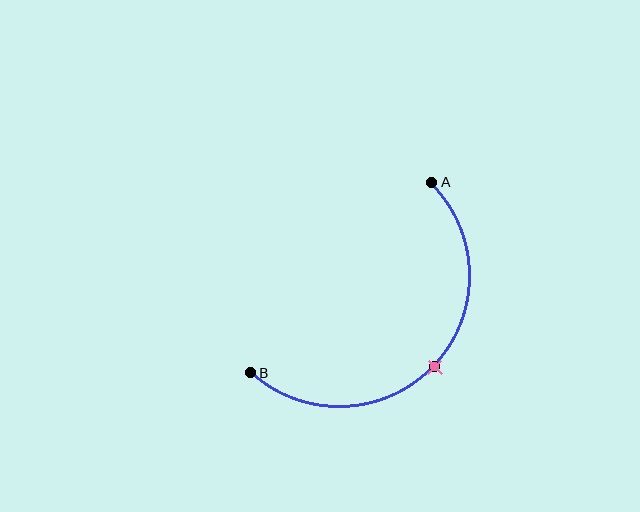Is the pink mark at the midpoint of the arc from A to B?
Yes. The pink mark lies on the arc at equal arc-length from both A and B — it is the arc midpoint.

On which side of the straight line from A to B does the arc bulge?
The arc bulges below and to the right of the straight line connecting A and B.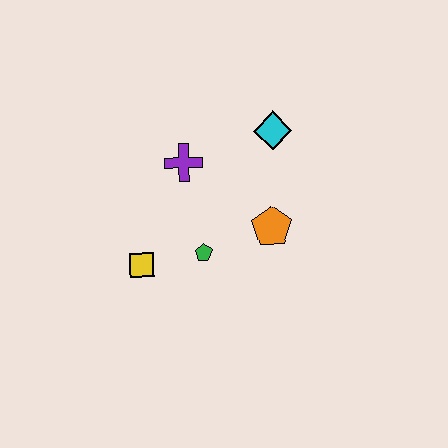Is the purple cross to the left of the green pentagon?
Yes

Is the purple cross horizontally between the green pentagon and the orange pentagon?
No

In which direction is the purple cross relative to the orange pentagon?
The purple cross is to the left of the orange pentagon.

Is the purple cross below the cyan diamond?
Yes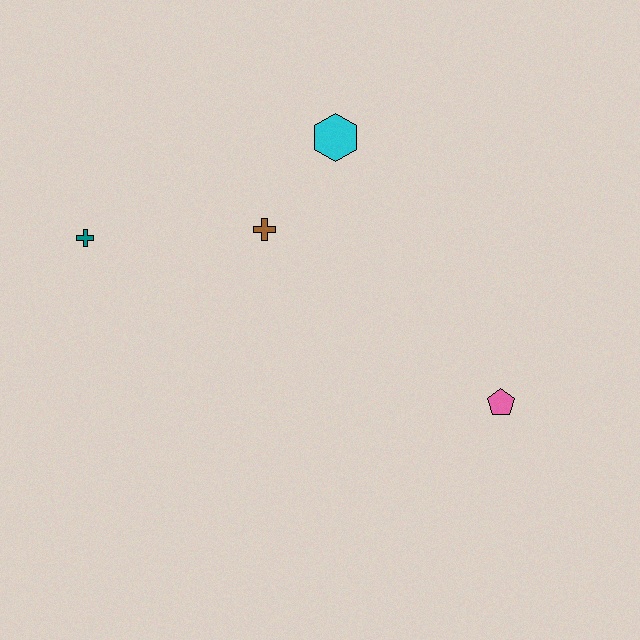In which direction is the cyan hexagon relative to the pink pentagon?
The cyan hexagon is above the pink pentagon.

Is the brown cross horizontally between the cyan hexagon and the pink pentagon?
No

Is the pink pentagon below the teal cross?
Yes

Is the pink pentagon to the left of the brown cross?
No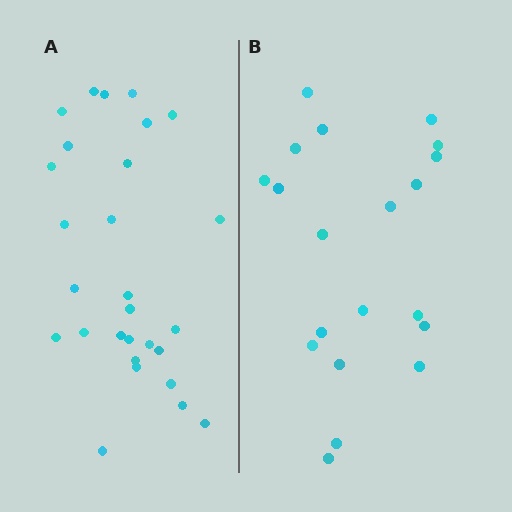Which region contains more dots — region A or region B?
Region A (the left region) has more dots.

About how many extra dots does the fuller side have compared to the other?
Region A has roughly 8 or so more dots than region B.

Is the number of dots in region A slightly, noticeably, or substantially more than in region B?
Region A has noticeably more, but not dramatically so. The ratio is roughly 1.4 to 1.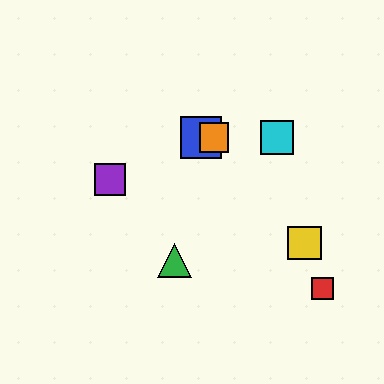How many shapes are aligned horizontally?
3 shapes (the blue square, the orange square, the cyan square) are aligned horizontally.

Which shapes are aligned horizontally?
The blue square, the orange square, the cyan square are aligned horizontally.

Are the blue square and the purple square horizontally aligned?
No, the blue square is at y≈138 and the purple square is at y≈180.